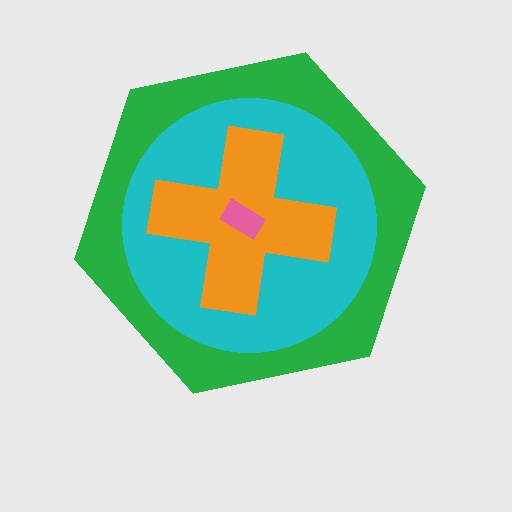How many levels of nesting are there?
4.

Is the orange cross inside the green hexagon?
Yes.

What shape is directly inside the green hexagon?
The cyan circle.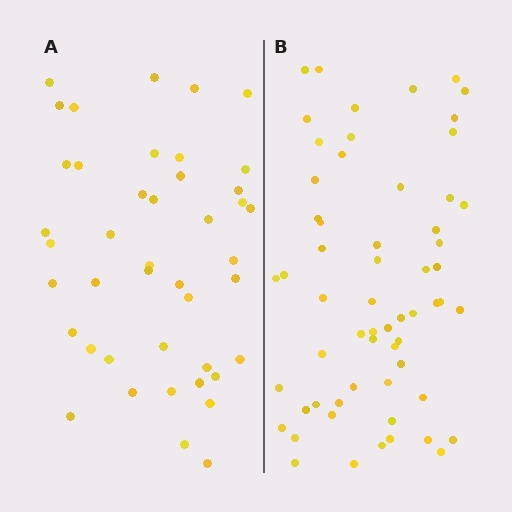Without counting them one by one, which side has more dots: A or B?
Region B (the right region) has more dots.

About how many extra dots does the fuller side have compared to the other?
Region B has approximately 15 more dots than region A.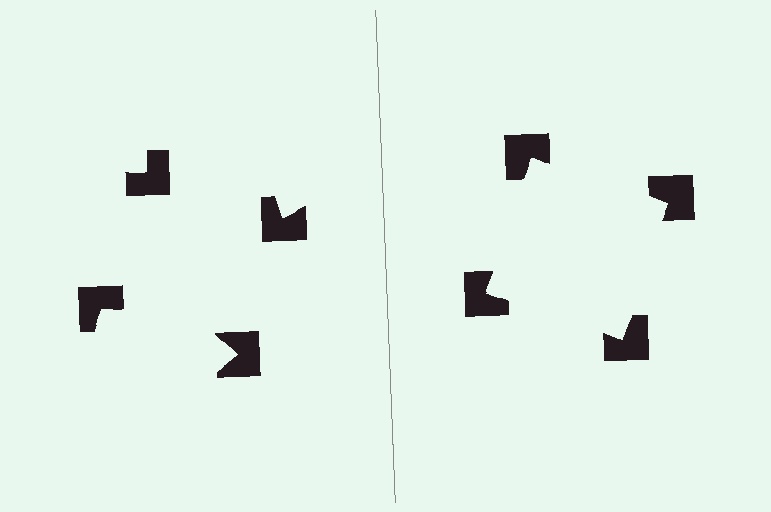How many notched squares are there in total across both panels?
8 — 4 on each side.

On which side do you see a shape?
An illusory square appears on the right side. On the left side the wedge cuts are rotated, so no coherent shape forms.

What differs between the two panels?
The notched squares are positioned identically on both sides; only the wedge orientations differ. On the right they align to a square; on the left they are misaligned.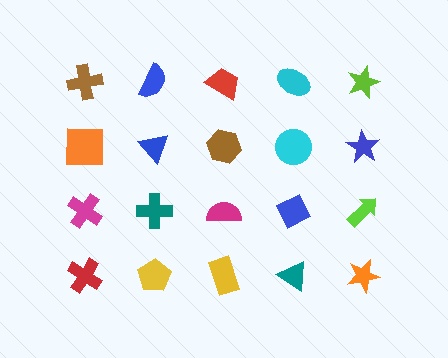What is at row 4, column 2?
A yellow pentagon.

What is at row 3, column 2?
A teal cross.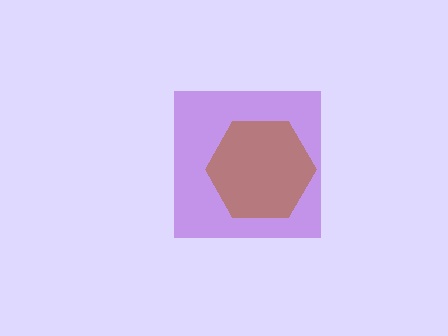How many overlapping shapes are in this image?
There are 2 overlapping shapes in the image.